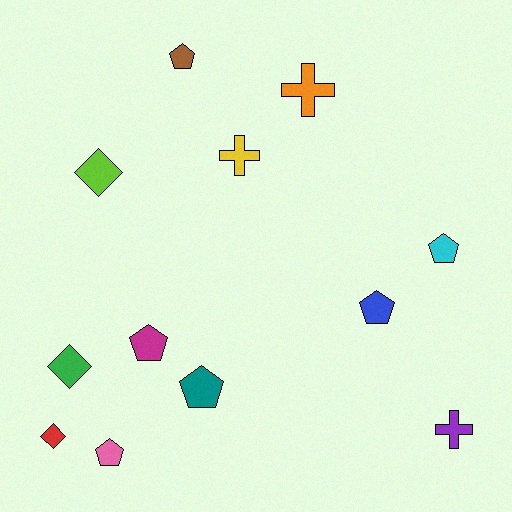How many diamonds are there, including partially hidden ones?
There are 3 diamonds.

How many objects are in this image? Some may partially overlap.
There are 12 objects.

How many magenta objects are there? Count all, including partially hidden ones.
There is 1 magenta object.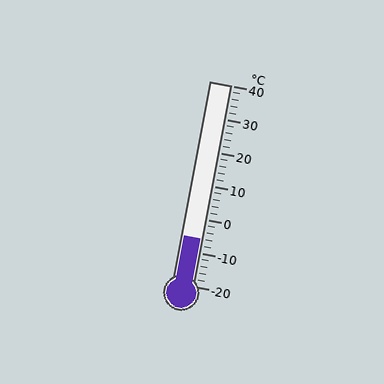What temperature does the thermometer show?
The thermometer shows approximately -6°C.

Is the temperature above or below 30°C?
The temperature is below 30°C.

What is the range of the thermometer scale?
The thermometer scale ranges from -20°C to 40°C.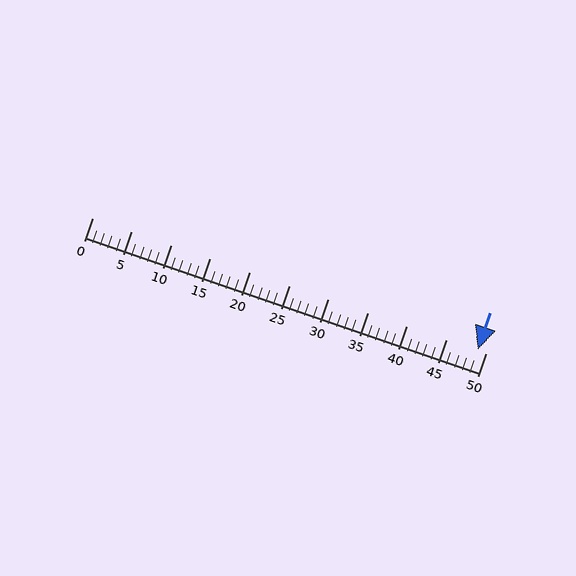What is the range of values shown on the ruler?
The ruler shows values from 0 to 50.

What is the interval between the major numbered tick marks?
The major tick marks are spaced 5 units apart.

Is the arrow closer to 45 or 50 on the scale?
The arrow is closer to 50.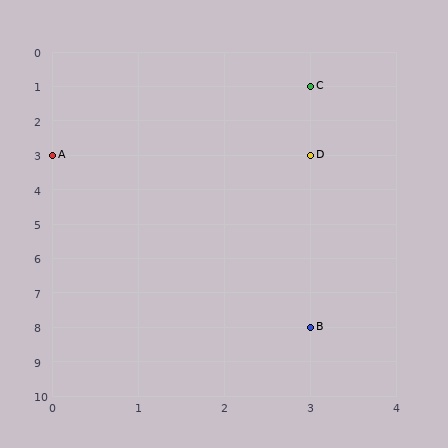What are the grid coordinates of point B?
Point B is at grid coordinates (3, 8).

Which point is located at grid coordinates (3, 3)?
Point D is at (3, 3).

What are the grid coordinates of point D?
Point D is at grid coordinates (3, 3).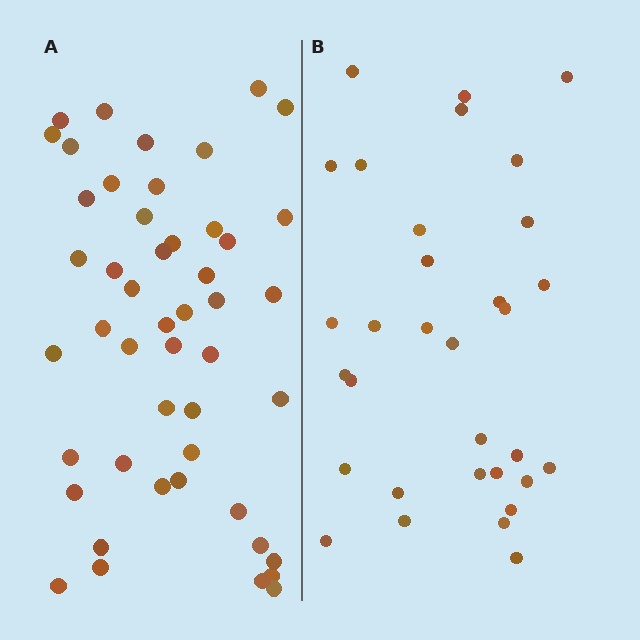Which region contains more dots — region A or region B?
Region A (the left region) has more dots.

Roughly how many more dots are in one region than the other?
Region A has approximately 15 more dots than region B.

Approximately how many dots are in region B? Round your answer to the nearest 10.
About 30 dots. (The exact count is 32, which rounds to 30.)